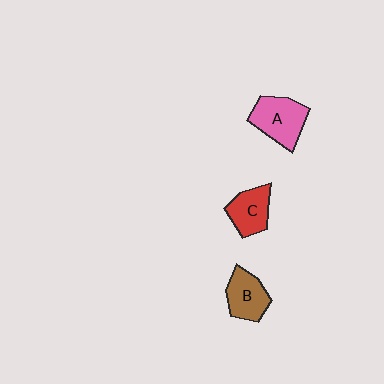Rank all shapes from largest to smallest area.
From largest to smallest: A (pink), B (brown), C (red).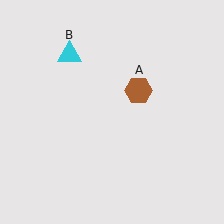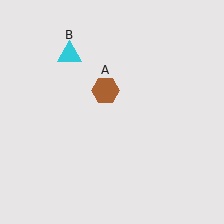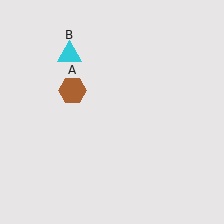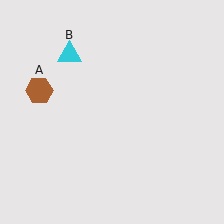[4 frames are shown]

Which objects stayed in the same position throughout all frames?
Cyan triangle (object B) remained stationary.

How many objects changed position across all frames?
1 object changed position: brown hexagon (object A).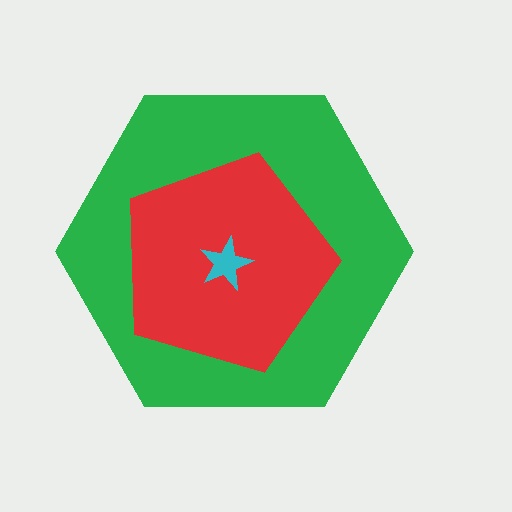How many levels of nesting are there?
3.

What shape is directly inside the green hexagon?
The red pentagon.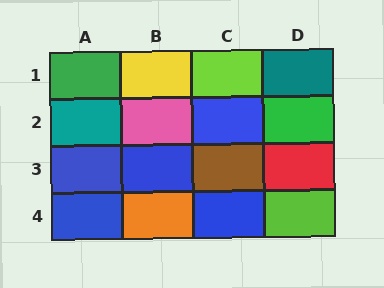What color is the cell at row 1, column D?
Teal.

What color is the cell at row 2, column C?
Blue.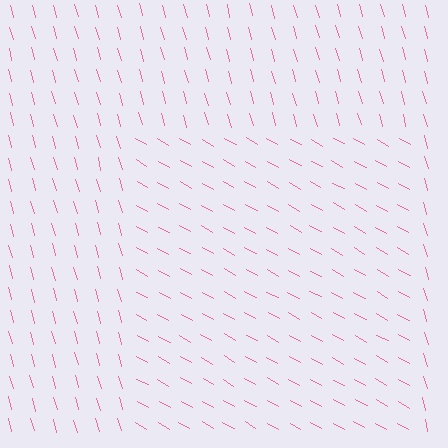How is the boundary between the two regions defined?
The boundary is defined purely by a change in line orientation (approximately 45 degrees difference). All lines are the same color and thickness.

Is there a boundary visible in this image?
Yes, there is a texture boundary formed by a change in line orientation.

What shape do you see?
I see a rectangle.